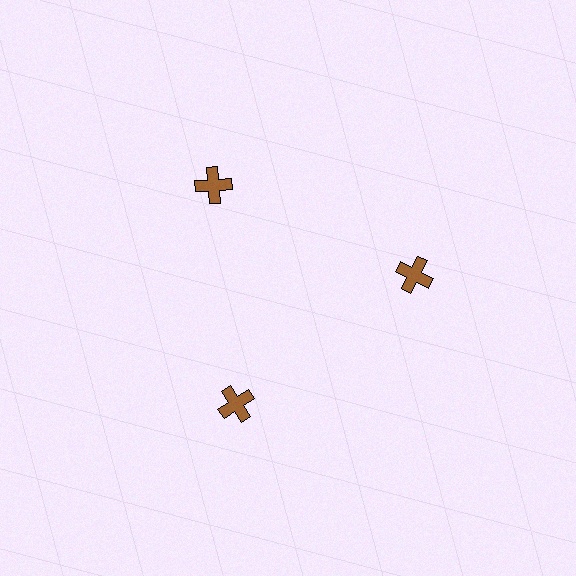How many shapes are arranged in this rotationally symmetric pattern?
There are 3 shapes, arranged in 3 groups of 1.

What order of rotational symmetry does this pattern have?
This pattern has 3-fold rotational symmetry.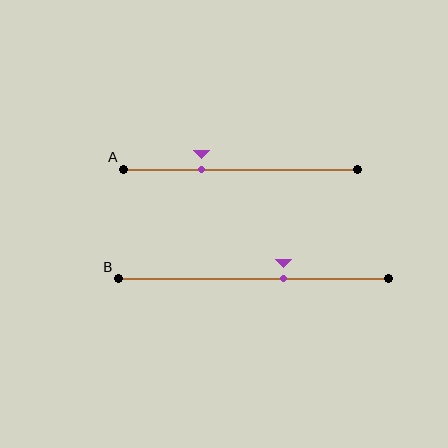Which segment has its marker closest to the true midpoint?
Segment B has its marker closest to the true midpoint.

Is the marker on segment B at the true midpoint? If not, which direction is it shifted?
No, the marker on segment B is shifted to the right by about 11% of the segment length.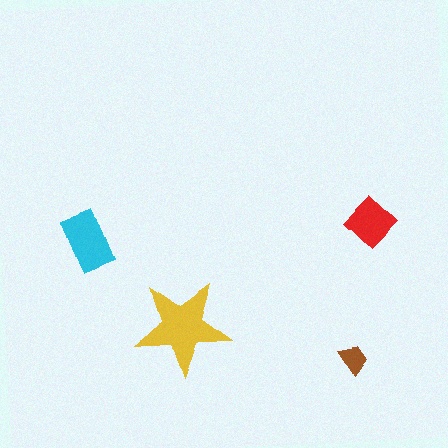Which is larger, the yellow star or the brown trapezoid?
The yellow star.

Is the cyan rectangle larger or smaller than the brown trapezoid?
Larger.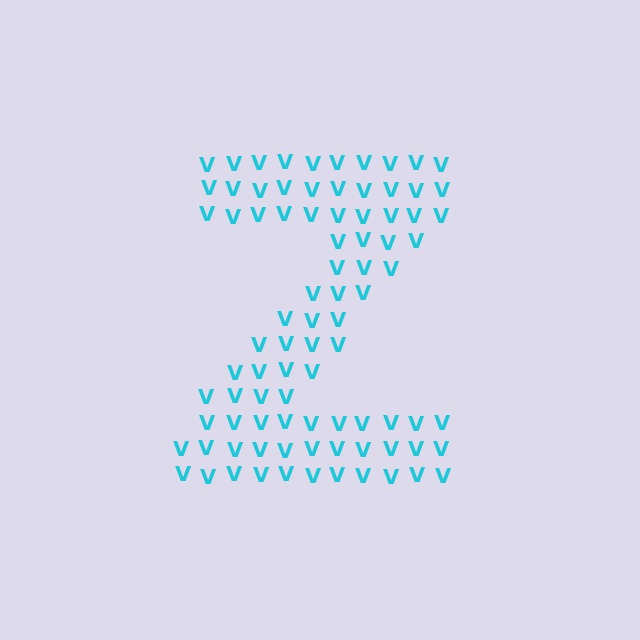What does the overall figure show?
The overall figure shows the letter Z.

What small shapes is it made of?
It is made of small letter V's.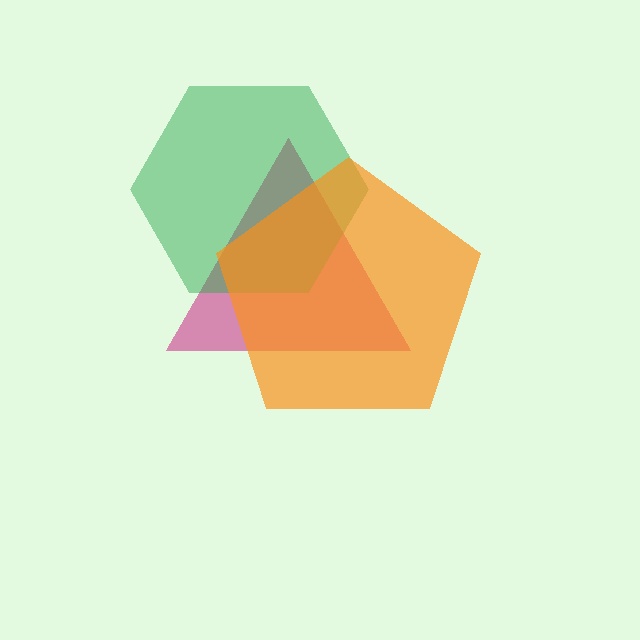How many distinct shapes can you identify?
There are 3 distinct shapes: a magenta triangle, a green hexagon, an orange pentagon.